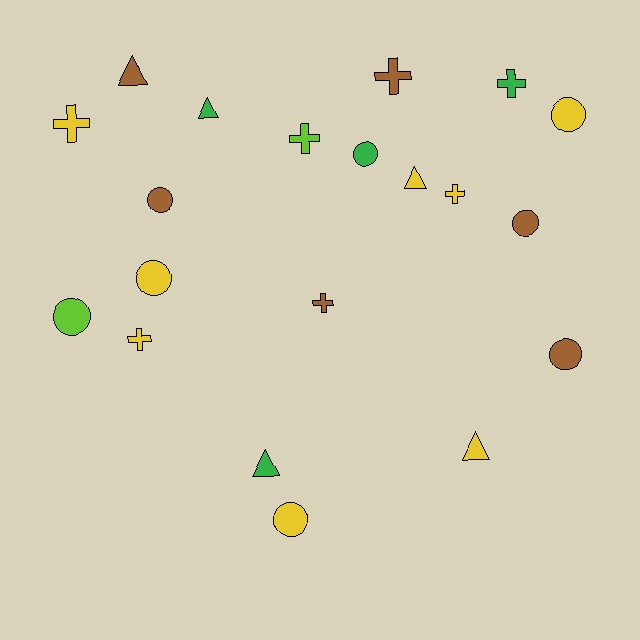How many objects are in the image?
There are 20 objects.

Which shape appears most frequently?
Circle, with 8 objects.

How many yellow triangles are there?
There are 2 yellow triangles.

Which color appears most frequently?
Yellow, with 8 objects.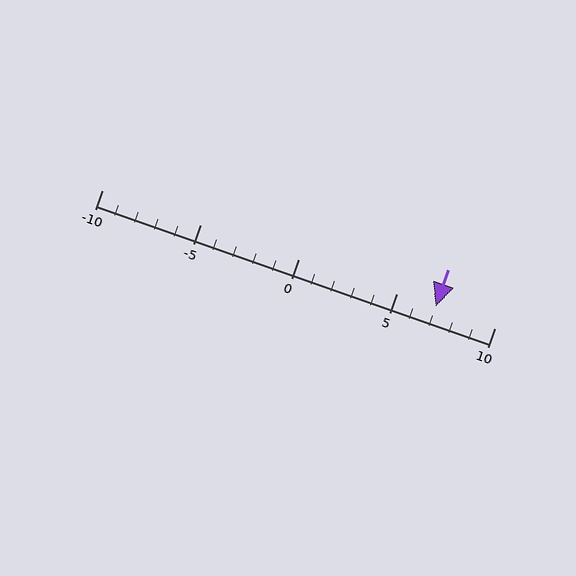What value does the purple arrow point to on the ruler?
The purple arrow points to approximately 7.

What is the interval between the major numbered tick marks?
The major tick marks are spaced 5 units apart.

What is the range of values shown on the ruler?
The ruler shows values from -10 to 10.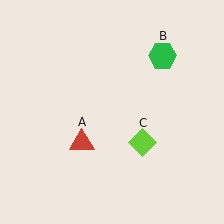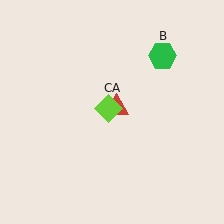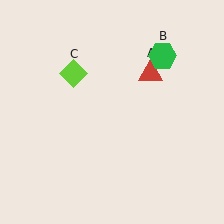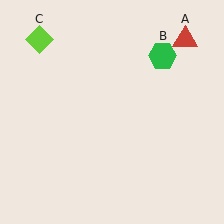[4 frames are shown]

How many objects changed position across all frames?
2 objects changed position: red triangle (object A), lime diamond (object C).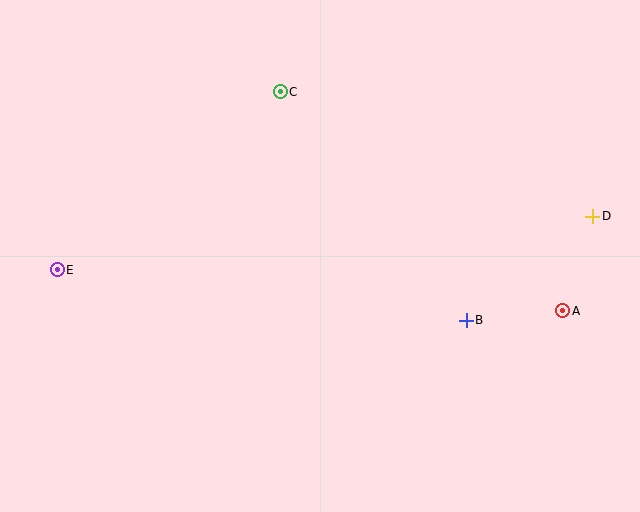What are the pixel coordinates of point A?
Point A is at (563, 311).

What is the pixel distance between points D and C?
The distance between D and C is 337 pixels.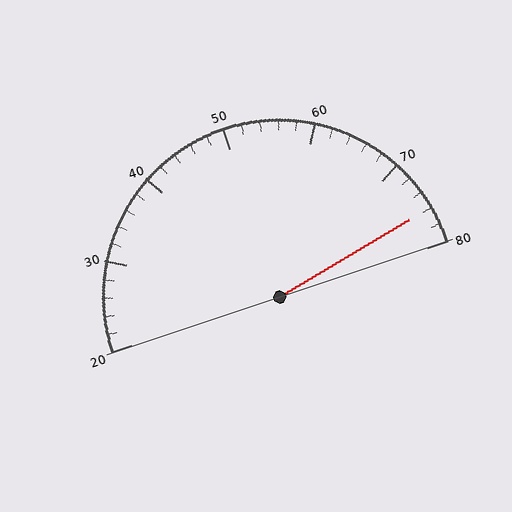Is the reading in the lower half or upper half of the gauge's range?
The reading is in the upper half of the range (20 to 80).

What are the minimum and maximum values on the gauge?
The gauge ranges from 20 to 80.